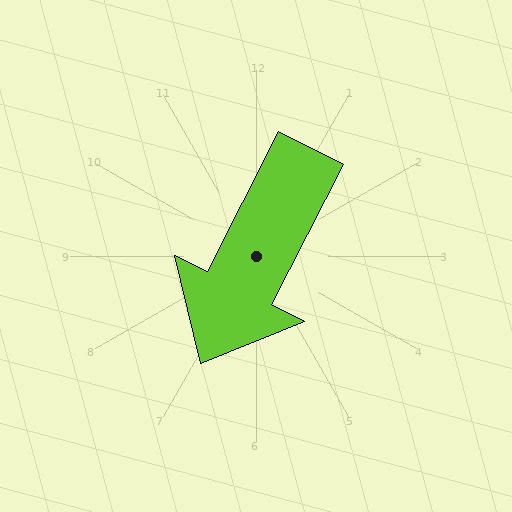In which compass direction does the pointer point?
Southwest.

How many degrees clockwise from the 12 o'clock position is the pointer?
Approximately 207 degrees.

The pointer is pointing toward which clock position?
Roughly 7 o'clock.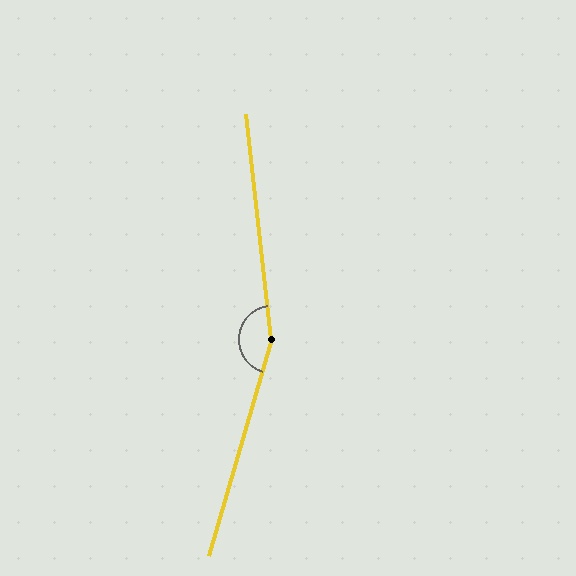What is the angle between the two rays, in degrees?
Approximately 157 degrees.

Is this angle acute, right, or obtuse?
It is obtuse.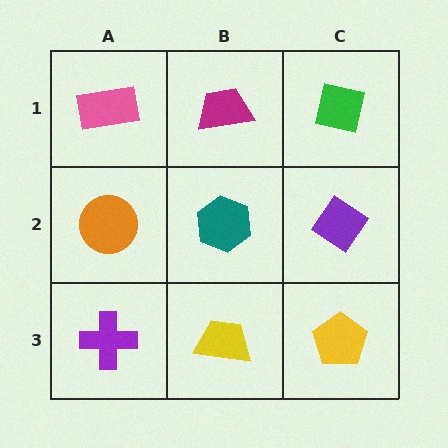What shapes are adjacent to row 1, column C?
A purple diamond (row 2, column C), a magenta trapezoid (row 1, column B).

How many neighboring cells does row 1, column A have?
2.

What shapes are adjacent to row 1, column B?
A teal hexagon (row 2, column B), a pink rectangle (row 1, column A), a green square (row 1, column C).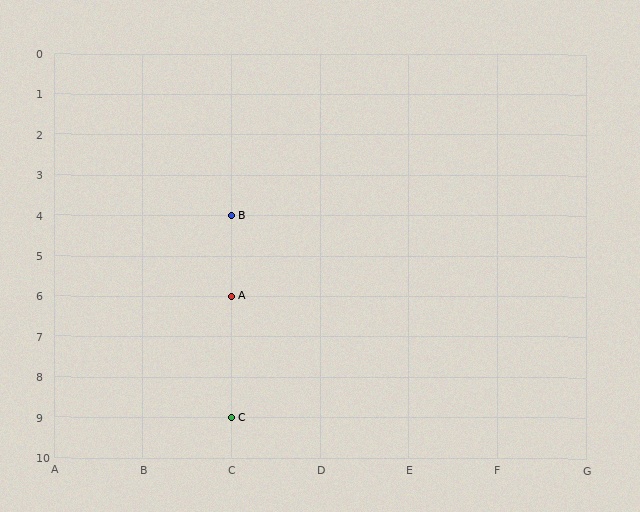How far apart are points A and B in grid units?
Points A and B are 2 rows apart.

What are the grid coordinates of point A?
Point A is at grid coordinates (C, 6).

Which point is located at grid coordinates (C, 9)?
Point C is at (C, 9).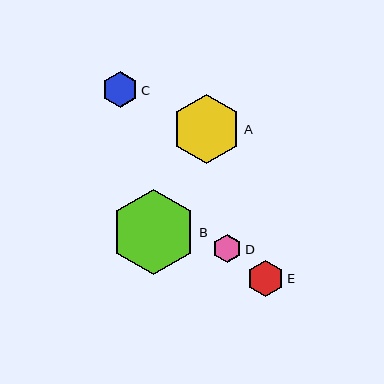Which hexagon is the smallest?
Hexagon D is the smallest with a size of approximately 29 pixels.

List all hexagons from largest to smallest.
From largest to smallest: B, A, E, C, D.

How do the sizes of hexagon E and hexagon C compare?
Hexagon E and hexagon C are approximately the same size.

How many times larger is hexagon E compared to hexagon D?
Hexagon E is approximately 1.3 times the size of hexagon D.